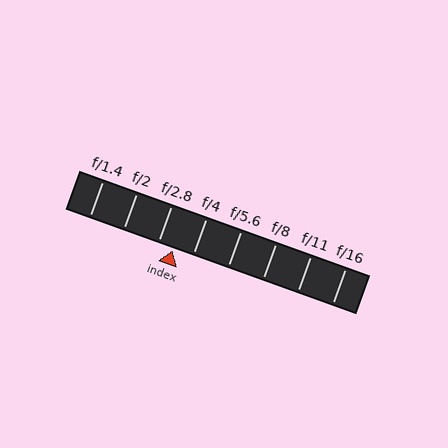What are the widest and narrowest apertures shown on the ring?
The widest aperture shown is f/1.4 and the narrowest is f/16.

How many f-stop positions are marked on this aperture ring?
There are 8 f-stop positions marked.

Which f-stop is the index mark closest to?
The index mark is closest to f/2.8.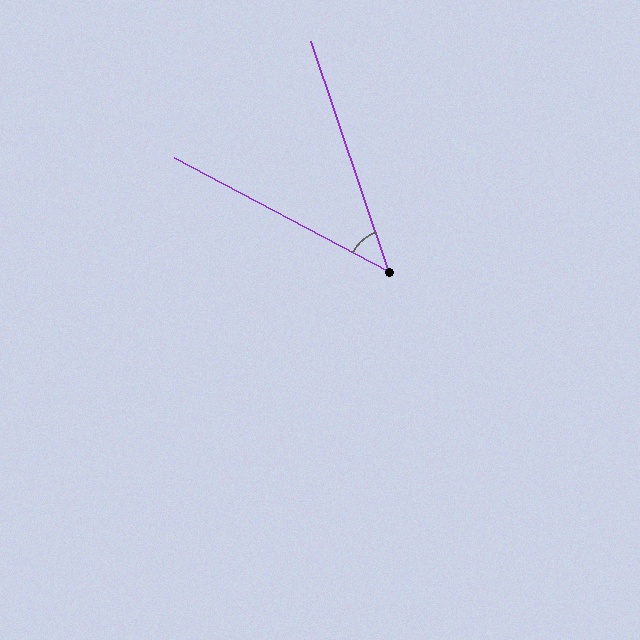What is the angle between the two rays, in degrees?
Approximately 43 degrees.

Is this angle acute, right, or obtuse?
It is acute.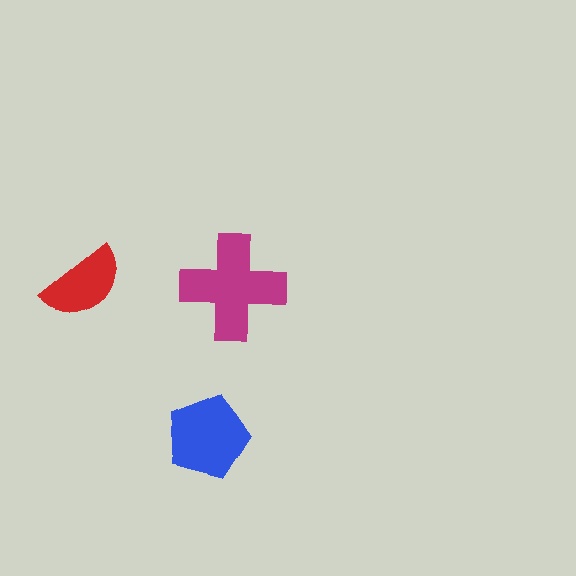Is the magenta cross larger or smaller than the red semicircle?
Larger.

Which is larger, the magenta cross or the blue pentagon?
The magenta cross.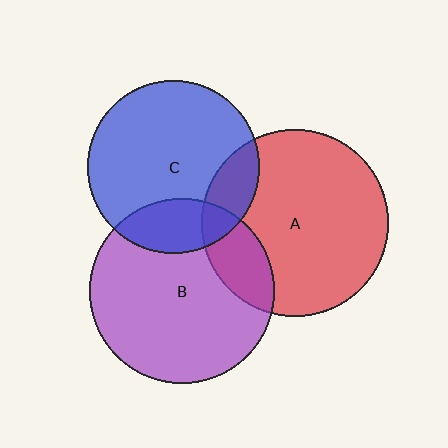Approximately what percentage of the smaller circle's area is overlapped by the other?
Approximately 20%.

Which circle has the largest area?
Circle A (red).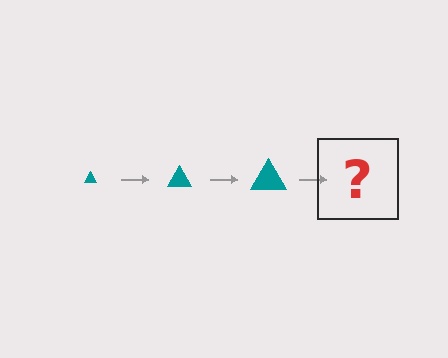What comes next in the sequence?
The next element should be a teal triangle, larger than the previous one.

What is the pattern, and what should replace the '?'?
The pattern is that the triangle gets progressively larger each step. The '?' should be a teal triangle, larger than the previous one.